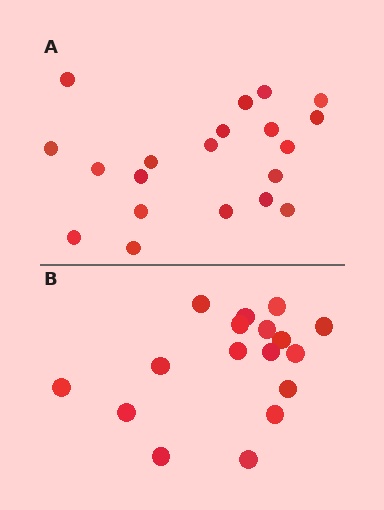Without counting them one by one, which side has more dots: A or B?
Region A (the top region) has more dots.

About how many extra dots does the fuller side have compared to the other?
Region A has just a few more — roughly 2 or 3 more dots than region B.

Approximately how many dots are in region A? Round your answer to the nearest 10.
About 20 dots.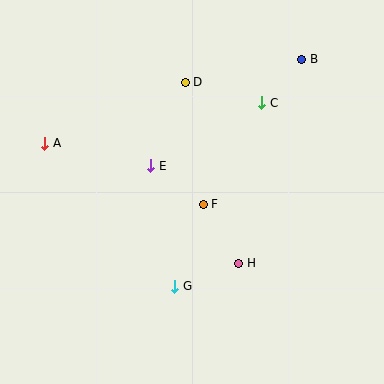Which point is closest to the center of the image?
Point F at (203, 204) is closest to the center.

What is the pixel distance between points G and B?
The distance between G and B is 260 pixels.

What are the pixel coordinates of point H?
Point H is at (239, 263).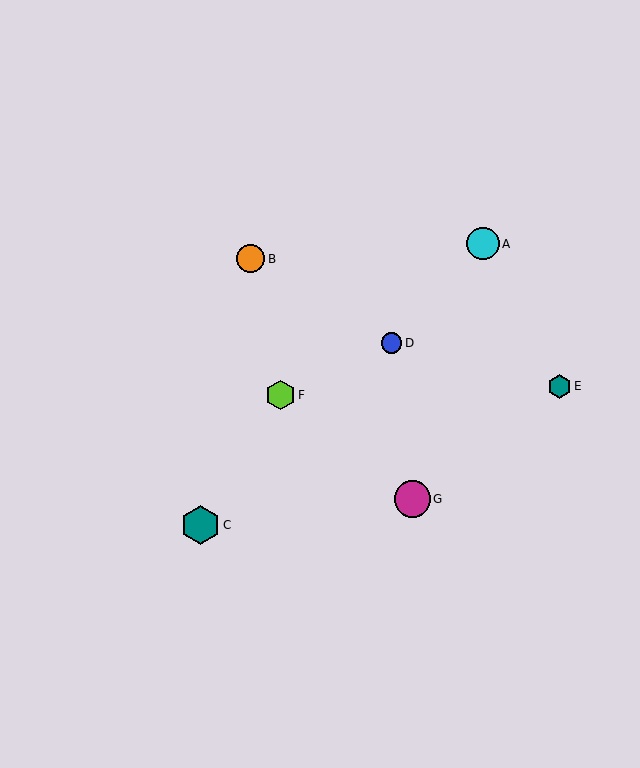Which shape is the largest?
The teal hexagon (labeled C) is the largest.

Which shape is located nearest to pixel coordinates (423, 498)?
The magenta circle (labeled G) at (412, 499) is nearest to that location.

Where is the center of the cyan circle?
The center of the cyan circle is at (483, 244).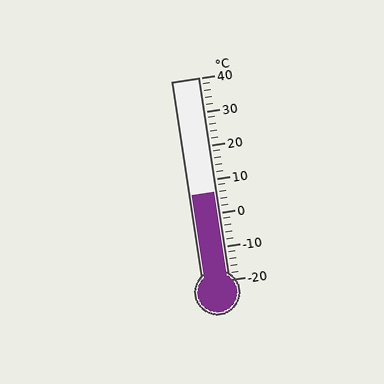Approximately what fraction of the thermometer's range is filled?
The thermometer is filled to approximately 45% of its range.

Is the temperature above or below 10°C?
The temperature is below 10°C.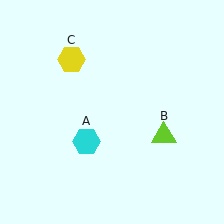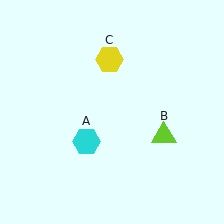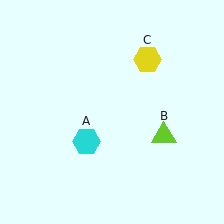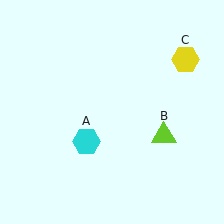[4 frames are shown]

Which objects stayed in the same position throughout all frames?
Cyan hexagon (object A) and lime triangle (object B) remained stationary.